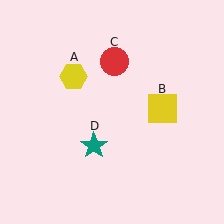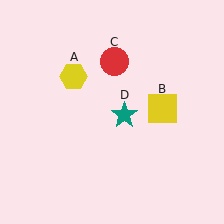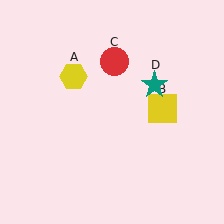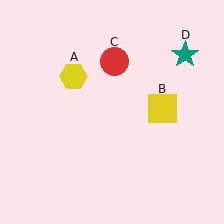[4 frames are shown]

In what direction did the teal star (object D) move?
The teal star (object D) moved up and to the right.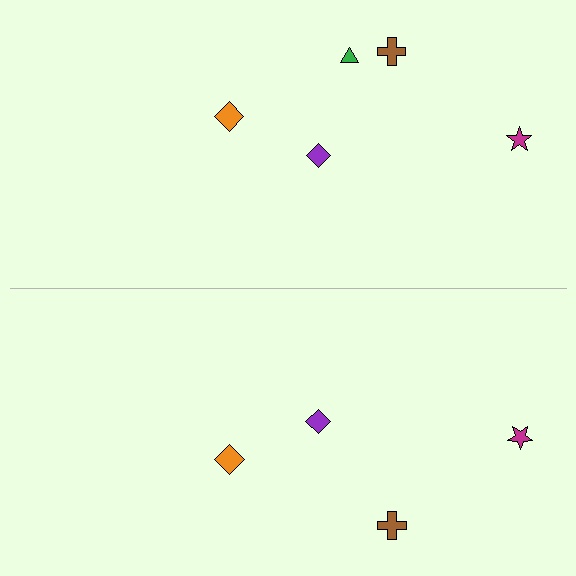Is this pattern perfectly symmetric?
No, the pattern is not perfectly symmetric. A green triangle is missing from the bottom side.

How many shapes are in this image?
There are 9 shapes in this image.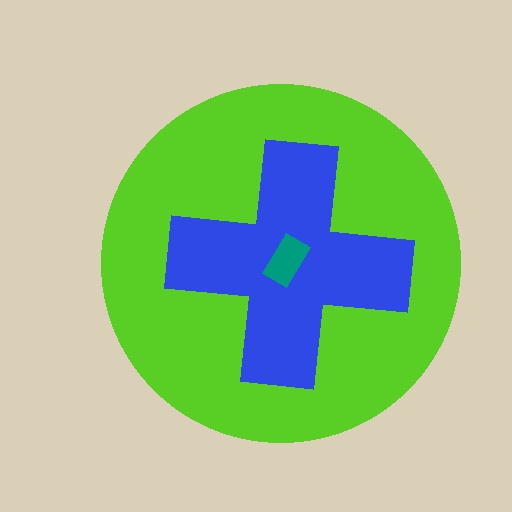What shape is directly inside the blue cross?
The teal rectangle.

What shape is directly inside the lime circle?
The blue cross.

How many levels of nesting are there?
3.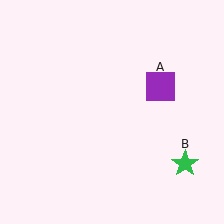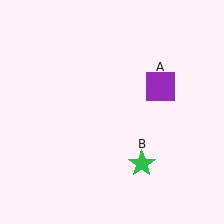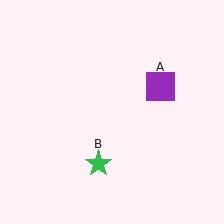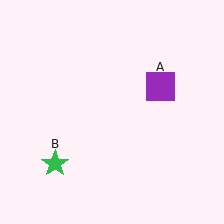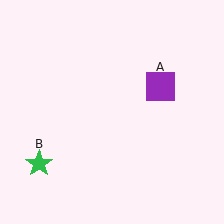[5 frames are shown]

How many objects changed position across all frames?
1 object changed position: green star (object B).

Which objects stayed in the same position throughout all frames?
Purple square (object A) remained stationary.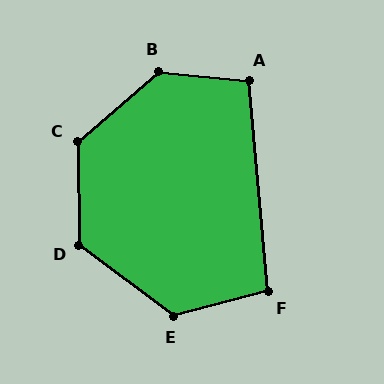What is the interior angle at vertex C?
Approximately 130 degrees (obtuse).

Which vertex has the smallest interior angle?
F, at approximately 99 degrees.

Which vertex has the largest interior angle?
B, at approximately 133 degrees.